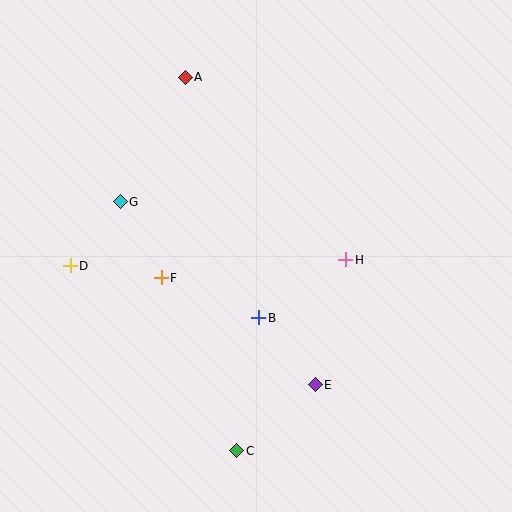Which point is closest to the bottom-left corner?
Point C is closest to the bottom-left corner.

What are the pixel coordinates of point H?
Point H is at (346, 260).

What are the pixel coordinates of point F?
Point F is at (161, 278).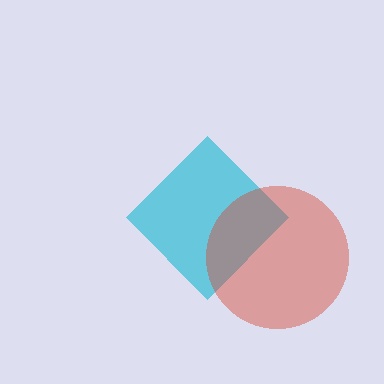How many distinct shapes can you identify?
There are 2 distinct shapes: a cyan diamond, a red circle.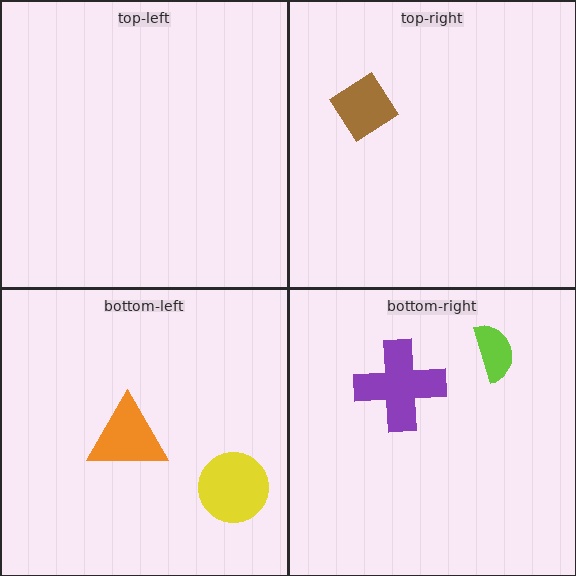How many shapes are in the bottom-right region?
2.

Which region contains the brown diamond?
The top-right region.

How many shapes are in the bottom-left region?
2.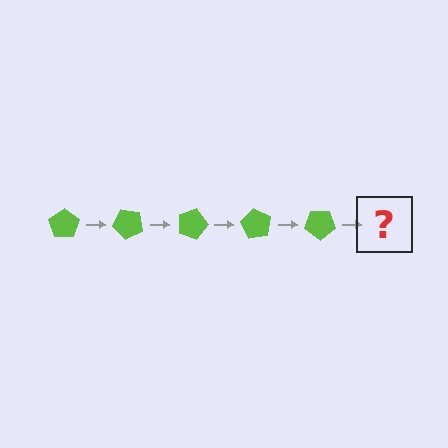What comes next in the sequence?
The next element should be a lime pentagon rotated 225 degrees.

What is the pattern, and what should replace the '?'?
The pattern is that the pentagon rotates 45 degrees each step. The '?' should be a lime pentagon rotated 225 degrees.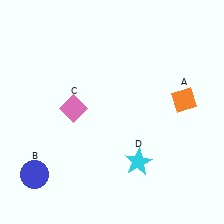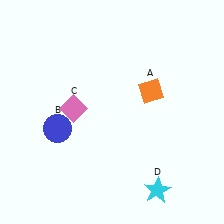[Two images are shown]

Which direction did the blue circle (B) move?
The blue circle (B) moved up.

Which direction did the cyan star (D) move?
The cyan star (D) moved down.